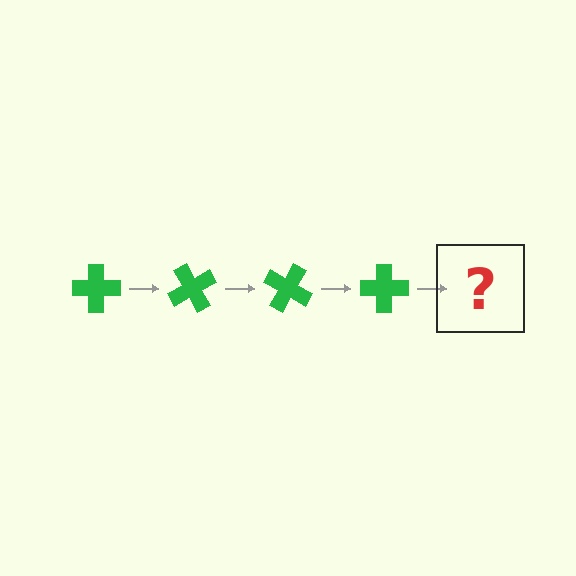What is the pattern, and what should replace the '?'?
The pattern is that the cross rotates 60 degrees each step. The '?' should be a green cross rotated 240 degrees.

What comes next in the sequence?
The next element should be a green cross rotated 240 degrees.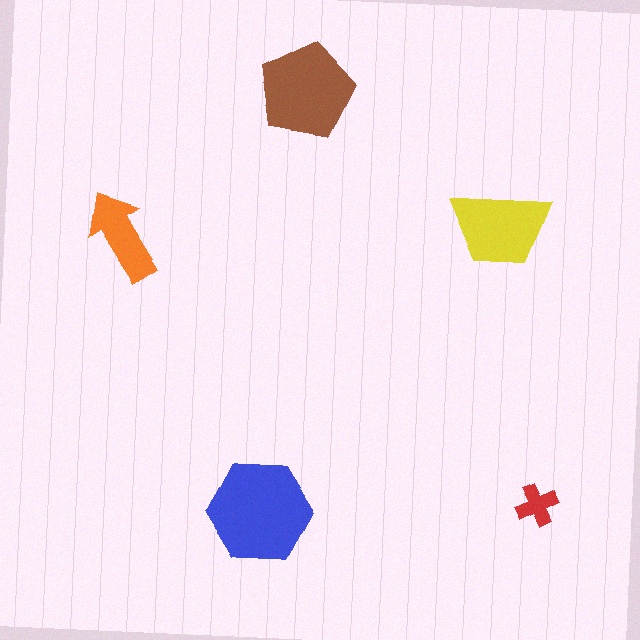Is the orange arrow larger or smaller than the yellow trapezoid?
Smaller.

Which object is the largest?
The blue hexagon.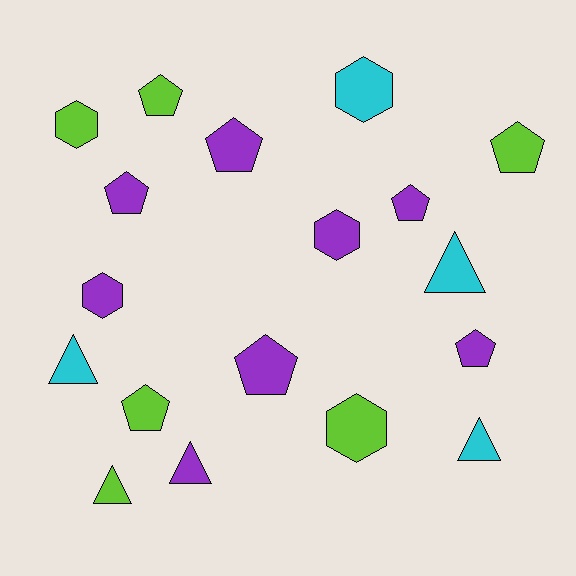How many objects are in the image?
There are 18 objects.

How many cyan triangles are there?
There are 3 cyan triangles.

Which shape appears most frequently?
Pentagon, with 8 objects.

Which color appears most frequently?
Purple, with 8 objects.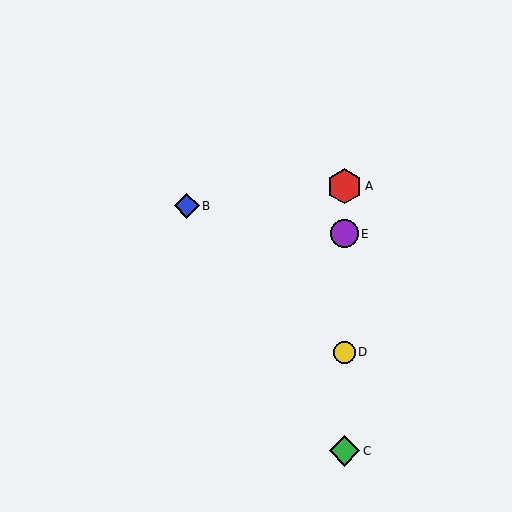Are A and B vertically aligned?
No, A is at x≈344 and B is at x≈187.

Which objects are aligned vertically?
Objects A, C, D, E are aligned vertically.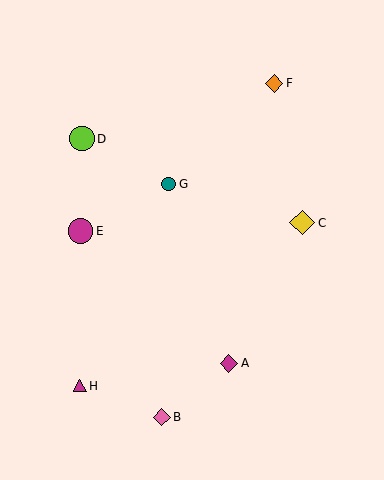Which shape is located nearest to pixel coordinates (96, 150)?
The lime circle (labeled D) at (82, 139) is nearest to that location.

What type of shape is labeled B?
Shape B is a pink diamond.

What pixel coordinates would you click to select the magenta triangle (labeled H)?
Click at (80, 386) to select the magenta triangle H.